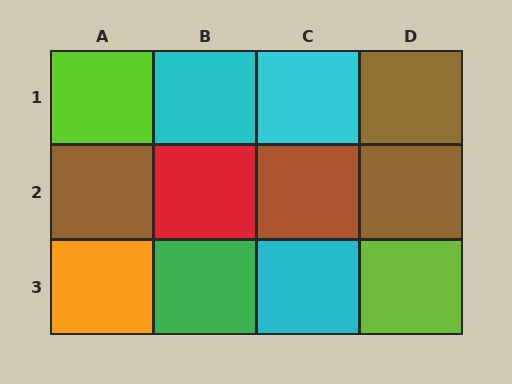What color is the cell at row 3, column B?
Green.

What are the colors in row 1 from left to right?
Lime, cyan, cyan, brown.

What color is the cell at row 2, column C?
Brown.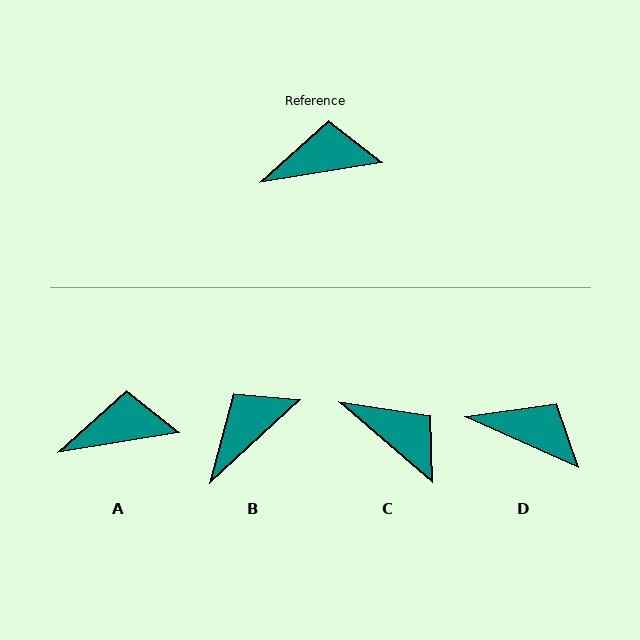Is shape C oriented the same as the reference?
No, it is off by about 50 degrees.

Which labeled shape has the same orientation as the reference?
A.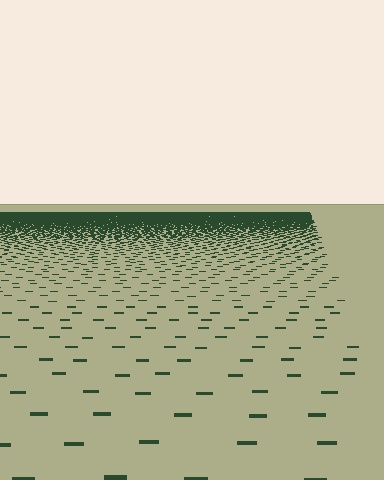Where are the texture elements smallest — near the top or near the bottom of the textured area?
Near the top.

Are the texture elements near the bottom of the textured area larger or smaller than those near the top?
Larger. Near the bottom, elements are closer to the viewer and appear at a bigger on-screen size.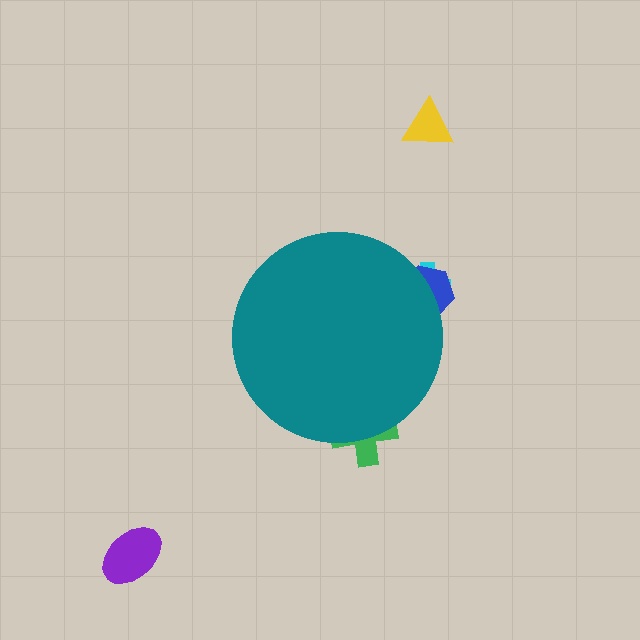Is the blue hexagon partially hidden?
Yes, the blue hexagon is partially hidden behind the teal circle.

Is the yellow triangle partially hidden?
No, the yellow triangle is fully visible.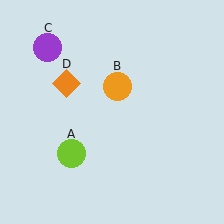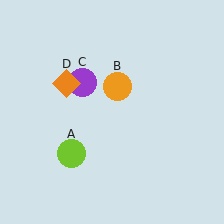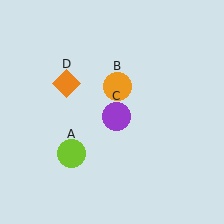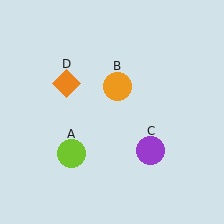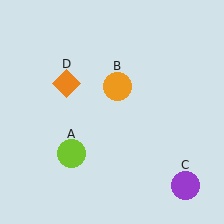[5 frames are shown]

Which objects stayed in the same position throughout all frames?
Lime circle (object A) and orange circle (object B) and orange diamond (object D) remained stationary.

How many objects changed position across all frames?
1 object changed position: purple circle (object C).